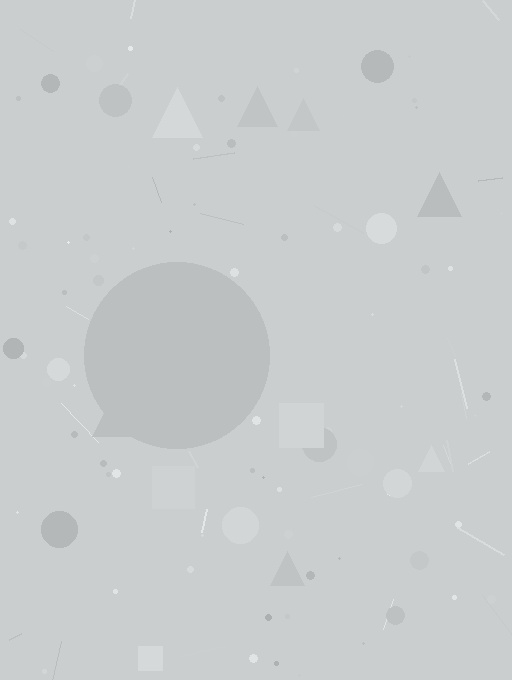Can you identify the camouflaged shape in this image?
The camouflaged shape is a circle.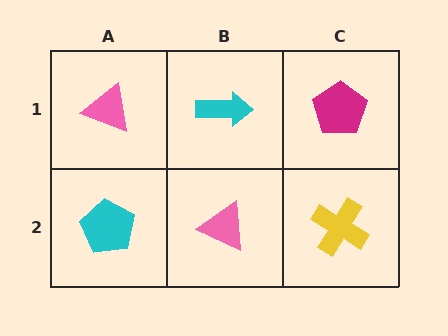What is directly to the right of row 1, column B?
A magenta pentagon.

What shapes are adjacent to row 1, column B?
A pink triangle (row 2, column B), a pink triangle (row 1, column A), a magenta pentagon (row 1, column C).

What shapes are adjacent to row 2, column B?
A cyan arrow (row 1, column B), a cyan pentagon (row 2, column A), a yellow cross (row 2, column C).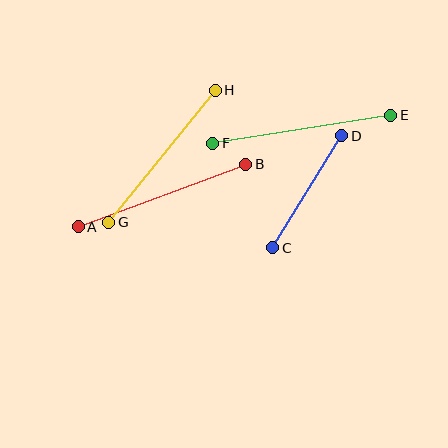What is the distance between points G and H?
The distance is approximately 169 pixels.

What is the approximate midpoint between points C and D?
The midpoint is at approximately (307, 192) pixels.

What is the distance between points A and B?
The distance is approximately 179 pixels.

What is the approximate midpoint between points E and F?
The midpoint is at approximately (302, 129) pixels.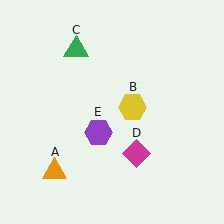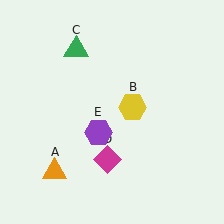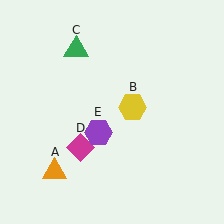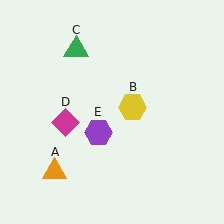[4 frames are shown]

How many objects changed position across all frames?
1 object changed position: magenta diamond (object D).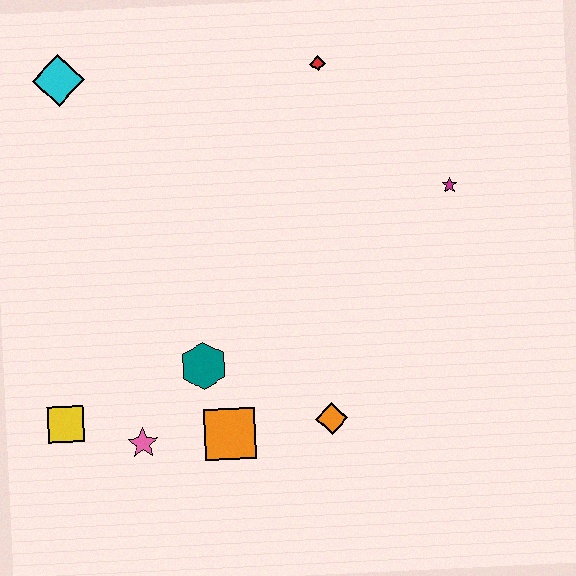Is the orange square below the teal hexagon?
Yes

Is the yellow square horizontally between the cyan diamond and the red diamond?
No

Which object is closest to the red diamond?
The magenta star is closest to the red diamond.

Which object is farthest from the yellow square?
The magenta star is farthest from the yellow square.